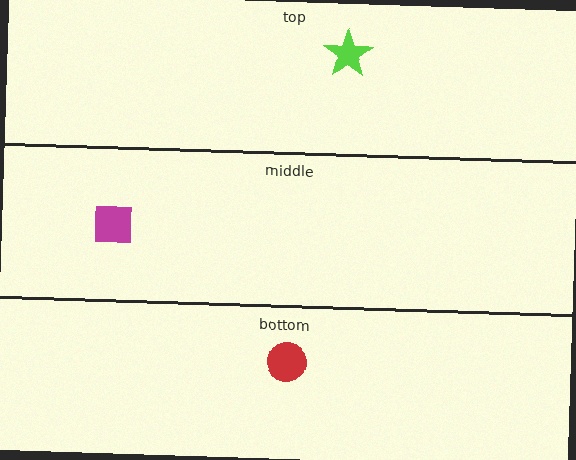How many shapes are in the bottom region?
1.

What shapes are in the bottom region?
The red circle.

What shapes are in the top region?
The lime star.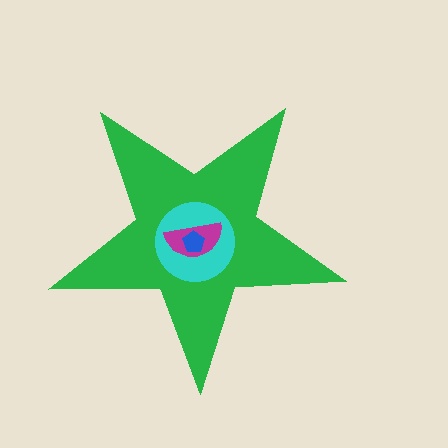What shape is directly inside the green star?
The cyan circle.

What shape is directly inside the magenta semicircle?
The blue pentagon.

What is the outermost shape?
The green star.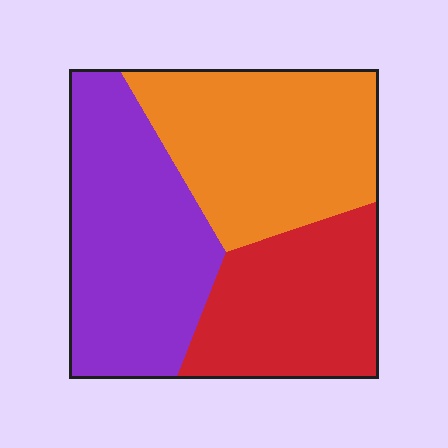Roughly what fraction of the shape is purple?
Purple takes up between a quarter and a half of the shape.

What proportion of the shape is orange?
Orange takes up about one third (1/3) of the shape.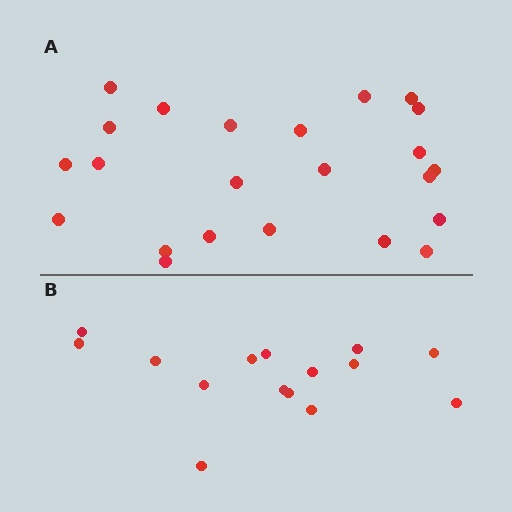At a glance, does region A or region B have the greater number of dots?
Region A (the top region) has more dots.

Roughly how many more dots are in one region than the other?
Region A has roughly 8 or so more dots than region B.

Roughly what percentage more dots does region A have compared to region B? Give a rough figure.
About 55% more.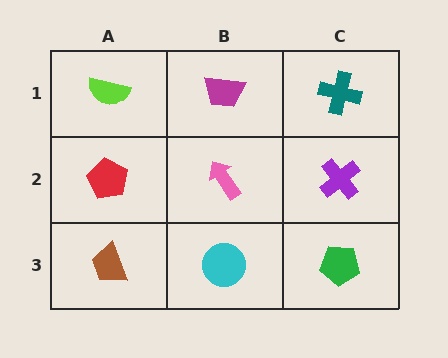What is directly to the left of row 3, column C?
A cyan circle.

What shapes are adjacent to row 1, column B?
A pink arrow (row 2, column B), a lime semicircle (row 1, column A), a teal cross (row 1, column C).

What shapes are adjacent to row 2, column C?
A teal cross (row 1, column C), a green pentagon (row 3, column C), a pink arrow (row 2, column B).